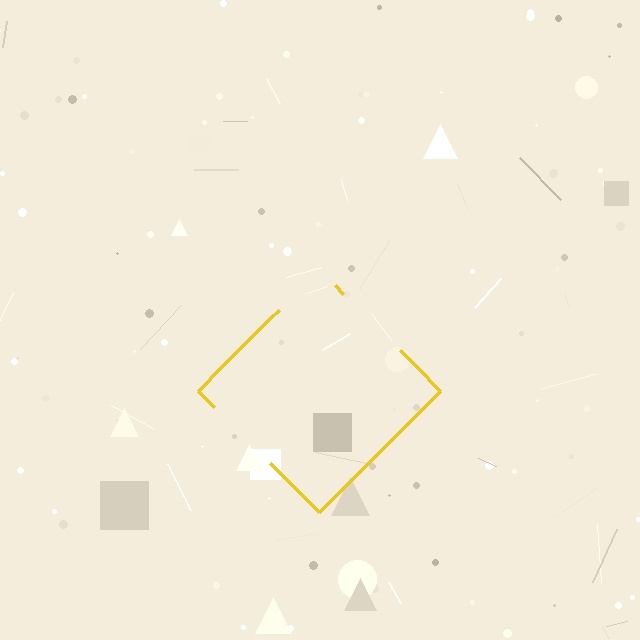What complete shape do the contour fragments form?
The contour fragments form a diamond.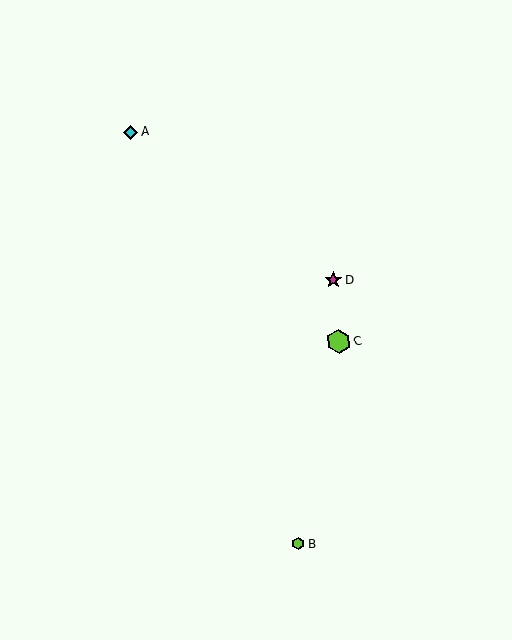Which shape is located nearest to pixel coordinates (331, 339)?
The lime hexagon (labeled C) at (339, 341) is nearest to that location.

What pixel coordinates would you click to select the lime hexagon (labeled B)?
Click at (298, 544) to select the lime hexagon B.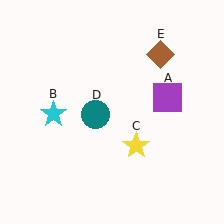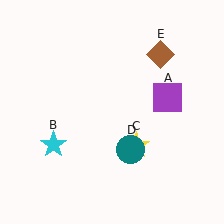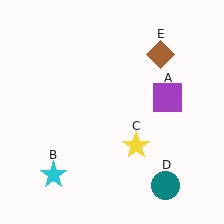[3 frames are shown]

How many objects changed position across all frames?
2 objects changed position: cyan star (object B), teal circle (object D).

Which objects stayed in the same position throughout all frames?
Purple square (object A) and yellow star (object C) and brown diamond (object E) remained stationary.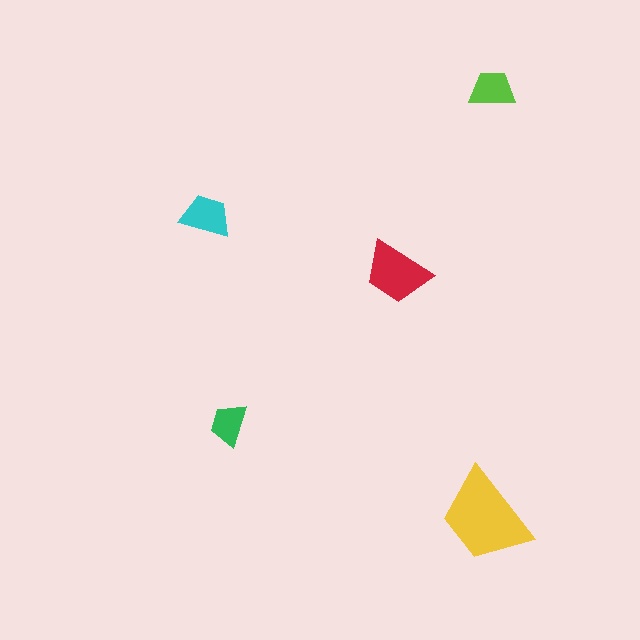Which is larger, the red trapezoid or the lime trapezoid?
The red one.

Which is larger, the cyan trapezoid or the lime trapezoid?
The cyan one.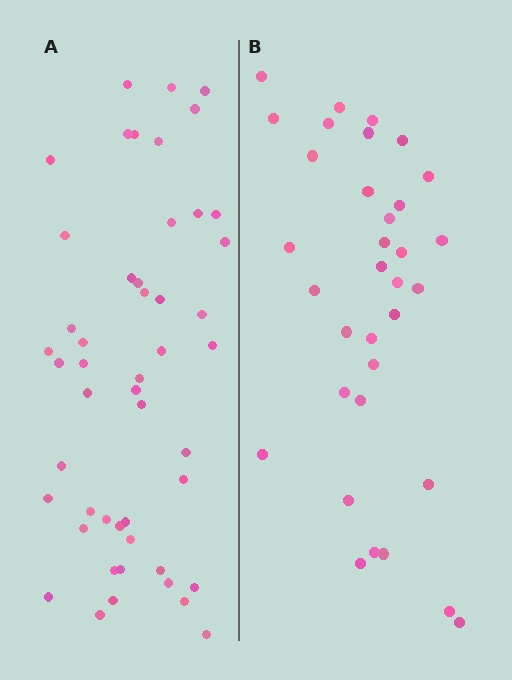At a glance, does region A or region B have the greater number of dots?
Region A (the left region) has more dots.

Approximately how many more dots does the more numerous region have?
Region A has approximately 15 more dots than region B.